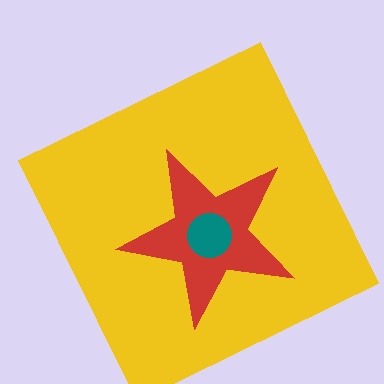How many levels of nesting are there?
3.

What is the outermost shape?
The yellow square.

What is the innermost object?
The teal circle.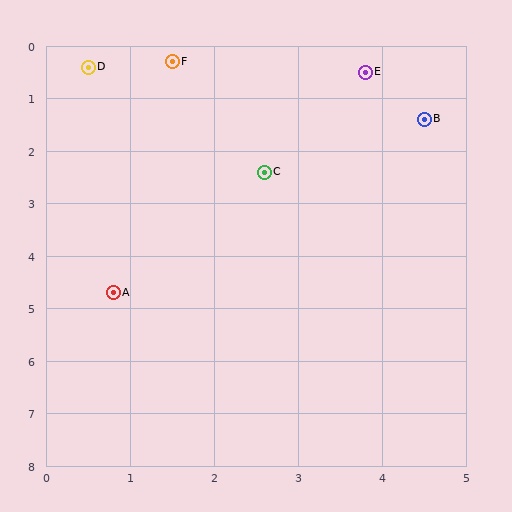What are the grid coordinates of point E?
Point E is at approximately (3.8, 0.5).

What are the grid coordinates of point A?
Point A is at approximately (0.8, 4.7).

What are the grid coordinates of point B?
Point B is at approximately (4.5, 1.4).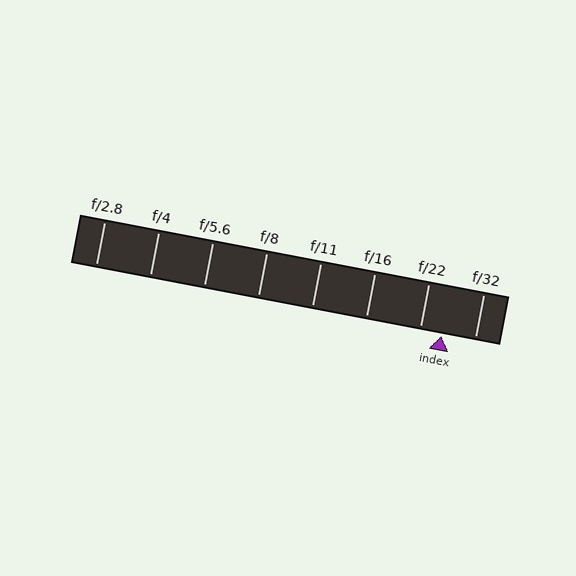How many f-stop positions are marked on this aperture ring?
There are 8 f-stop positions marked.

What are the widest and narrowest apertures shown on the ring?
The widest aperture shown is f/2.8 and the narrowest is f/32.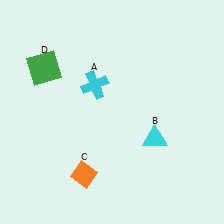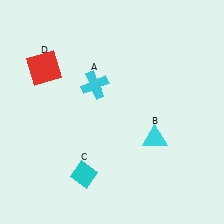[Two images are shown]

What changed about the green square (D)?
In Image 1, D is green. In Image 2, it changed to red.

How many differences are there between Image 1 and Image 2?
There are 2 differences between the two images.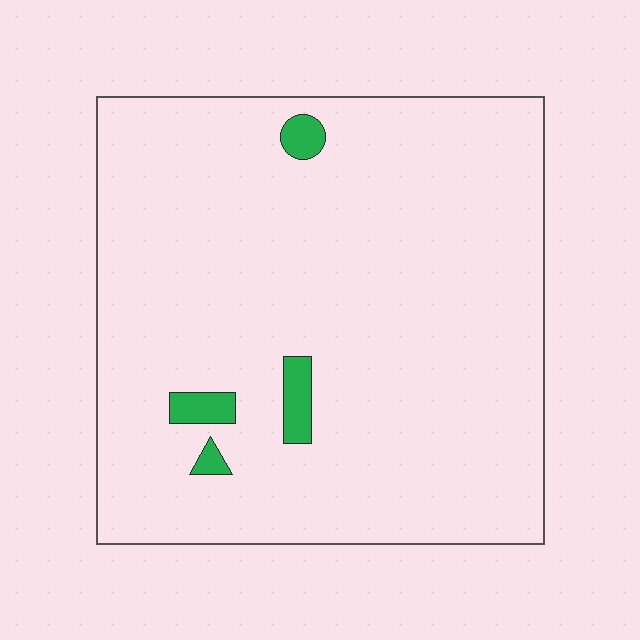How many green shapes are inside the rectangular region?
4.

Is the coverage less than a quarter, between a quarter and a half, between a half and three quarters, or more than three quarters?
Less than a quarter.